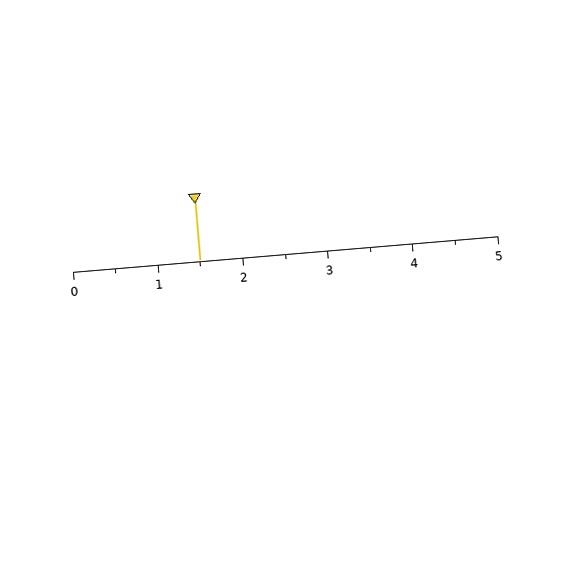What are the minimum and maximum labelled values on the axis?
The axis runs from 0 to 5.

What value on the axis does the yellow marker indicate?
The marker indicates approximately 1.5.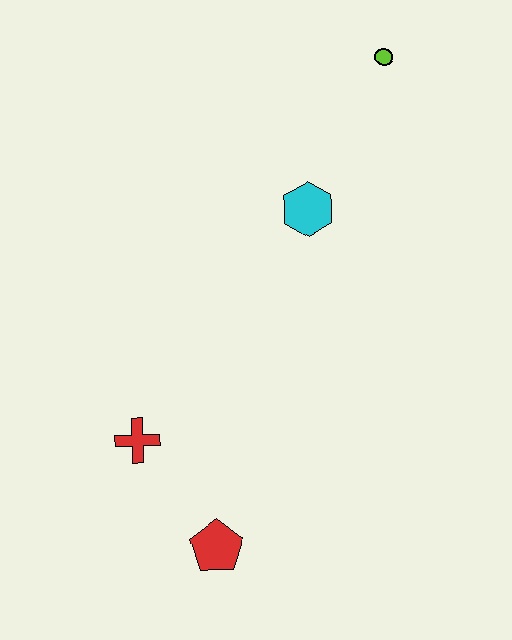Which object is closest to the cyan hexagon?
The lime circle is closest to the cyan hexagon.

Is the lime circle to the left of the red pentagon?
No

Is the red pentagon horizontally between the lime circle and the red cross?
Yes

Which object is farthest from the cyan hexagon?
The red pentagon is farthest from the cyan hexagon.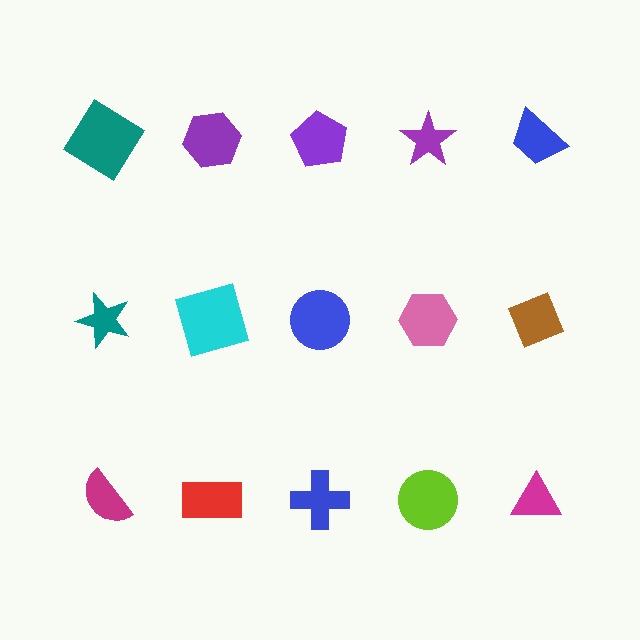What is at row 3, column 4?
A lime circle.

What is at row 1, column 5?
A blue trapezoid.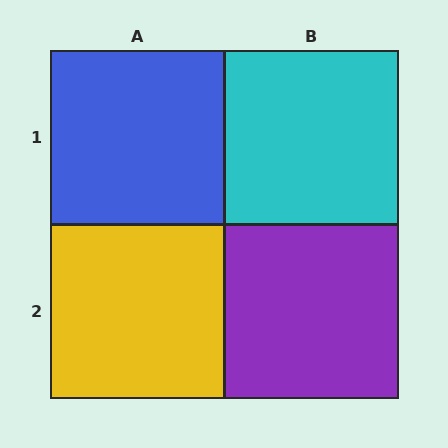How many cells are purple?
1 cell is purple.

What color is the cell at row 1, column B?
Cyan.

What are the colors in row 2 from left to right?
Yellow, purple.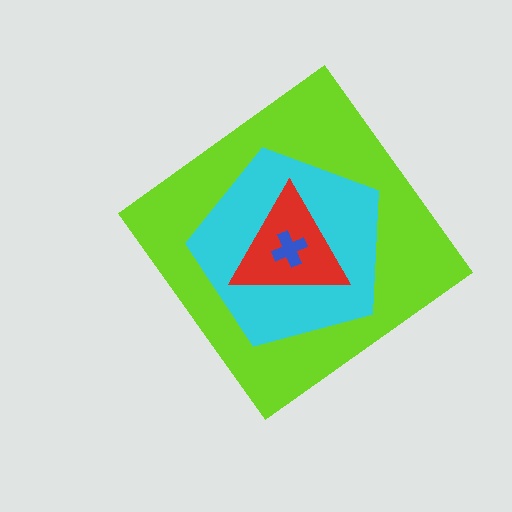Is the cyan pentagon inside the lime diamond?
Yes.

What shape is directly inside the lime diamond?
The cyan pentagon.